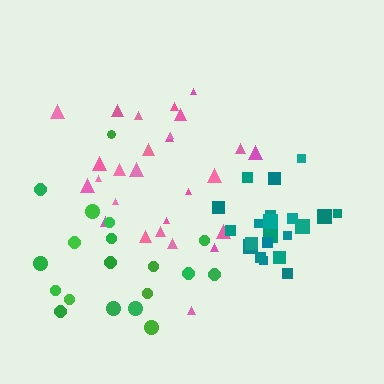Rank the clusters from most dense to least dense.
teal, pink, green.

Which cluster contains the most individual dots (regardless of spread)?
Pink (27).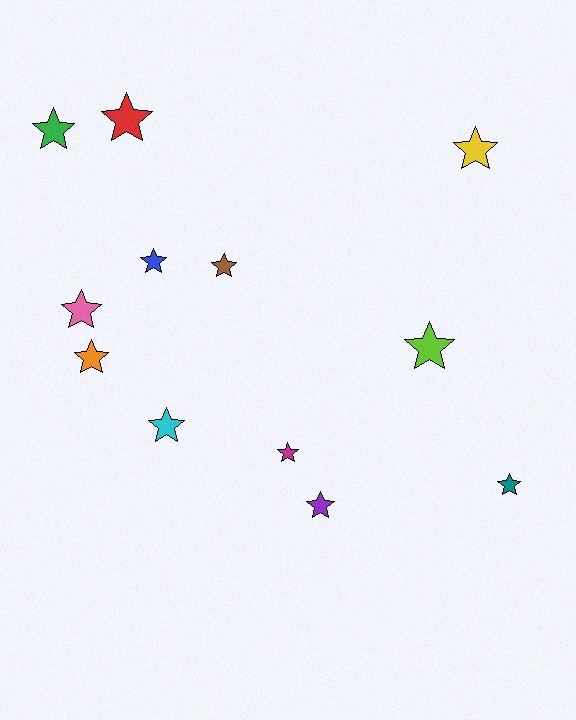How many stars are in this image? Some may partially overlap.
There are 12 stars.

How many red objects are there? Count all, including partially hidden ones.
There is 1 red object.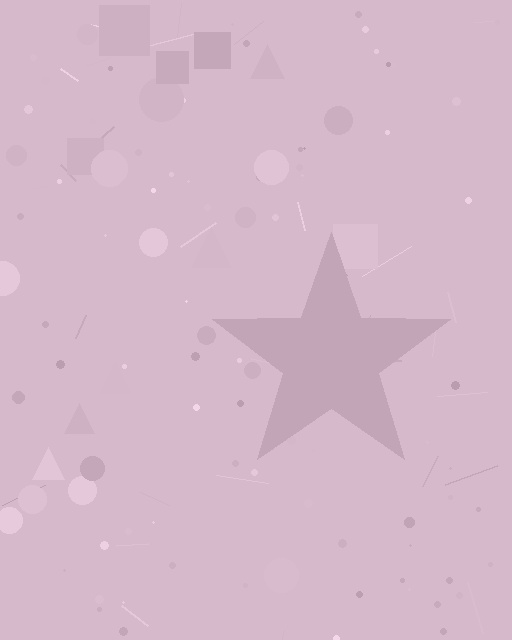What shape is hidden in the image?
A star is hidden in the image.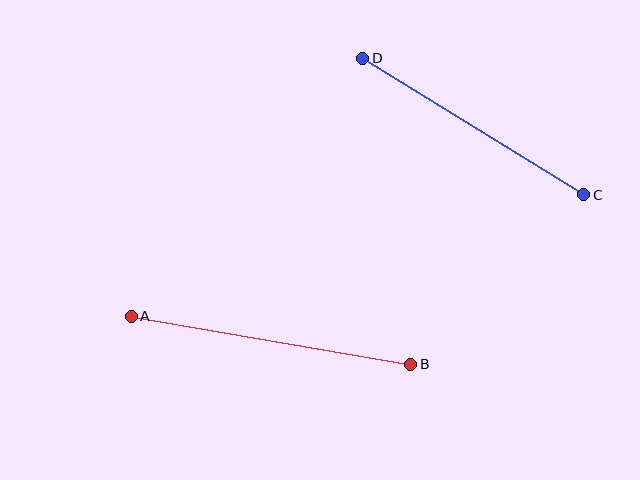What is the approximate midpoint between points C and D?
The midpoint is at approximately (473, 126) pixels.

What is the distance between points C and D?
The distance is approximately 260 pixels.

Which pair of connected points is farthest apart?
Points A and B are farthest apart.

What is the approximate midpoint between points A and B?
The midpoint is at approximately (271, 340) pixels.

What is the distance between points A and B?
The distance is approximately 284 pixels.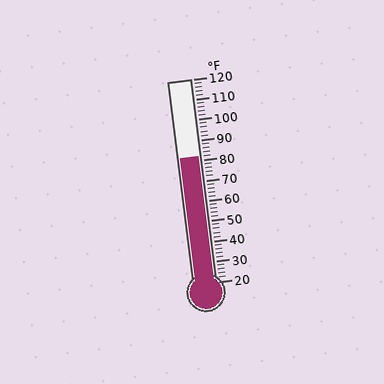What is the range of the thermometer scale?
The thermometer scale ranges from 20°F to 120°F.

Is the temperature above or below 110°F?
The temperature is below 110°F.